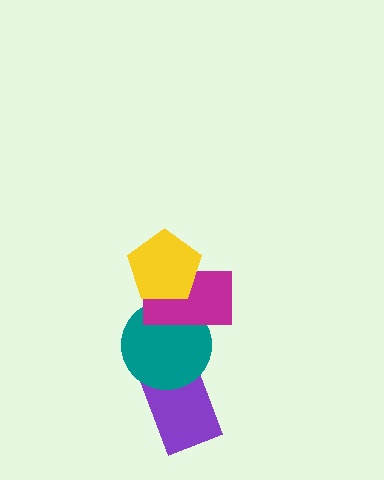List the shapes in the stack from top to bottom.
From top to bottom: the yellow pentagon, the magenta rectangle, the teal circle, the purple rectangle.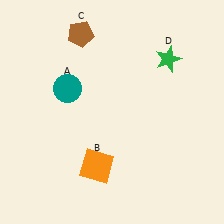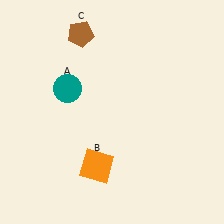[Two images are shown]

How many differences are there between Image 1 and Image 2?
There is 1 difference between the two images.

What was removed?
The green star (D) was removed in Image 2.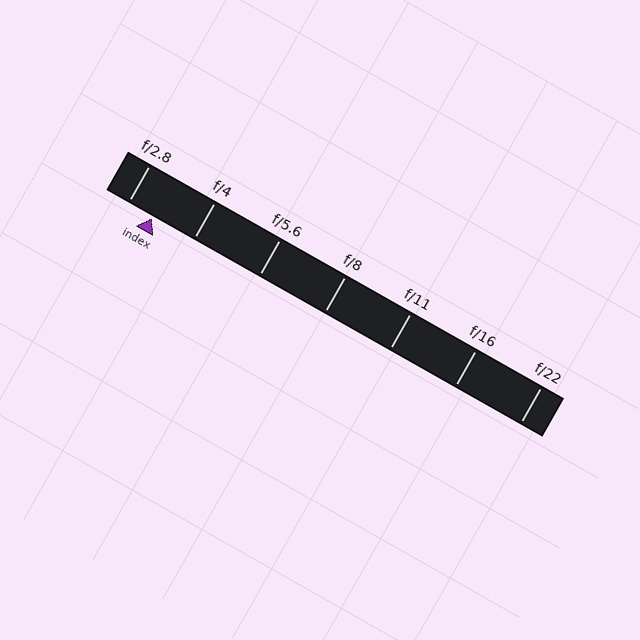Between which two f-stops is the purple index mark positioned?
The index mark is between f/2.8 and f/4.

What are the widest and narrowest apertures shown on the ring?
The widest aperture shown is f/2.8 and the narrowest is f/22.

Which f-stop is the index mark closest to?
The index mark is closest to f/2.8.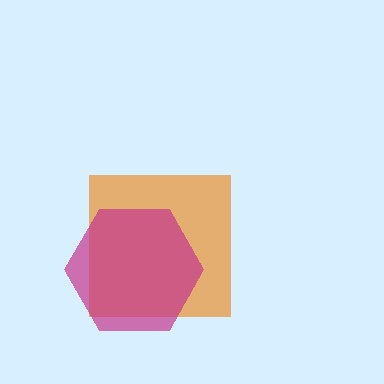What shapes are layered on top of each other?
The layered shapes are: an orange square, a magenta hexagon.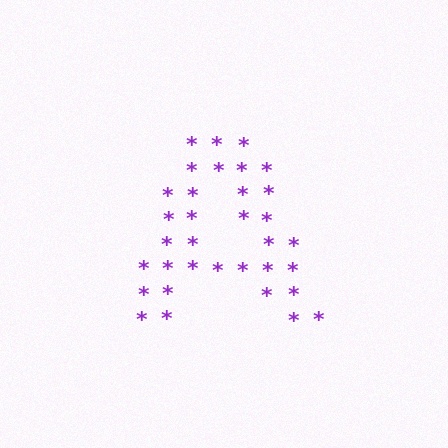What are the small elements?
The small elements are asterisks.